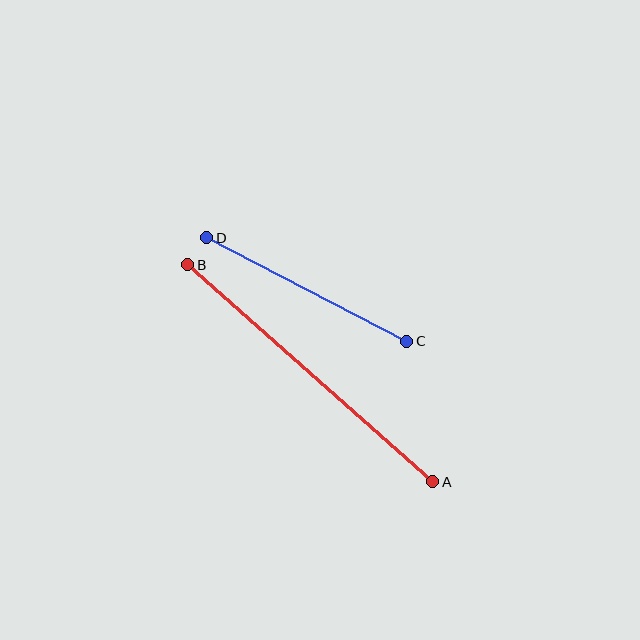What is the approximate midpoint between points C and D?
The midpoint is at approximately (307, 289) pixels.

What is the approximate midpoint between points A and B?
The midpoint is at approximately (310, 373) pixels.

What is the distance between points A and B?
The distance is approximately 327 pixels.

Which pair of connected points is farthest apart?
Points A and B are farthest apart.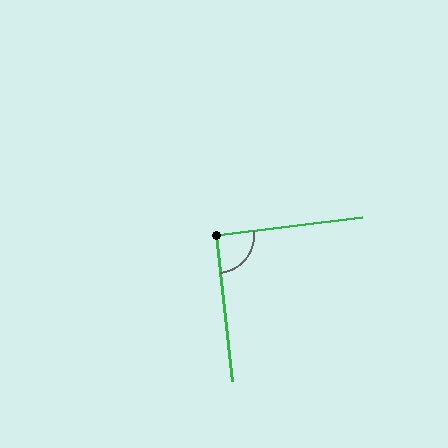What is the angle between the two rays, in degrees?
Approximately 91 degrees.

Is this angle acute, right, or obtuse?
It is approximately a right angle.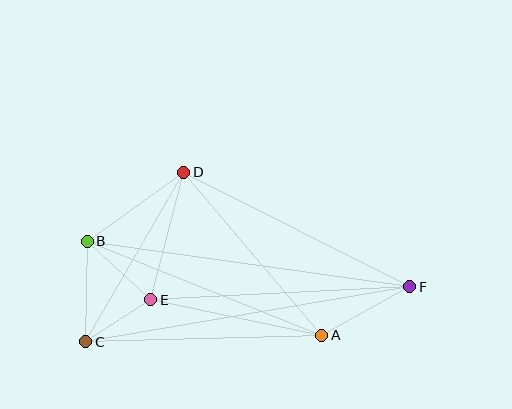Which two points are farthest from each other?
Points C and F are farthest from each other.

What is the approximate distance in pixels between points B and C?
The distance between B and C is approximately 101 pixels.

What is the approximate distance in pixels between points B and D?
The distance between B and D is approximately 119 pixels.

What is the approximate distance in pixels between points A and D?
The distance between A and D is approximately 214 pixels.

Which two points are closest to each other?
Points C and E are closest to each other.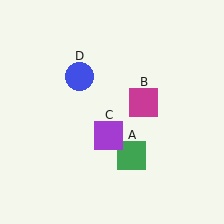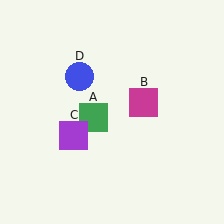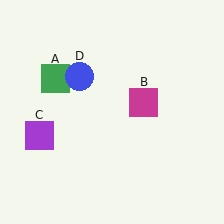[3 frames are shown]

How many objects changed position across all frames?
2 objects changed position: green square (object A), purple square (object C).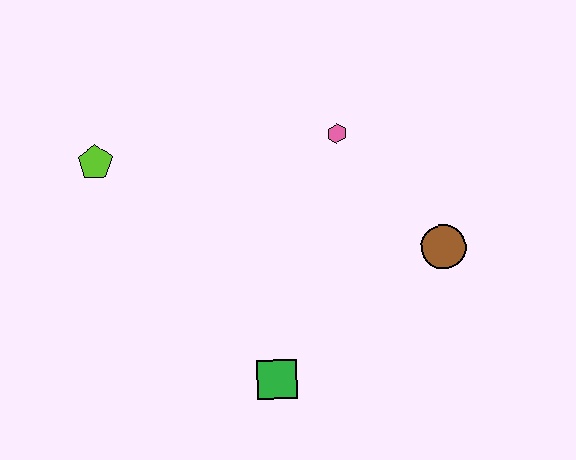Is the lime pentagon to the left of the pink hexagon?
Yes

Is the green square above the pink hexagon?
No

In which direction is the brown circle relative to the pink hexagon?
The brown circle is below the pink hexagon.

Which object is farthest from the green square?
The lime pentagon is farthest from the green square.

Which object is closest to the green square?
The brown circle is closest to the green square.